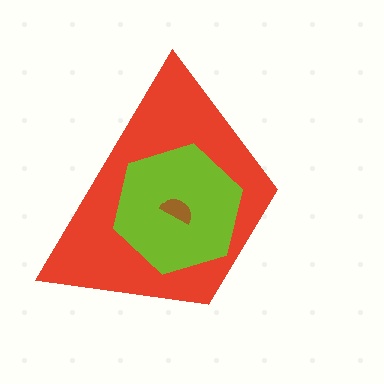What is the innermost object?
The brown semicircle.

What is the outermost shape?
The red trapezoid.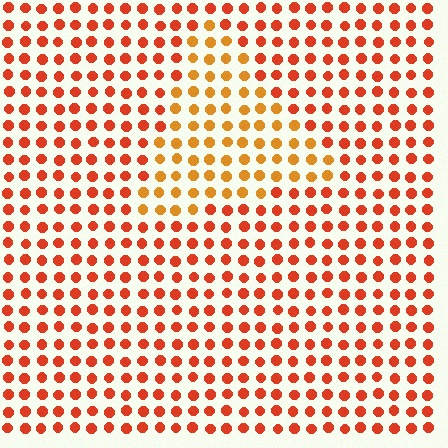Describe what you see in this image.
The image is filled with small red elements in a uniform arrangement. A triangle-shaped region is visible where the elements are tinted to a slightly different hue, forming a subtle color boundary.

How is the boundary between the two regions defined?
The boundary is defined purely by a slight shift in hue (about 27 degrees). Spacing, size, and orientation are identical on both sides.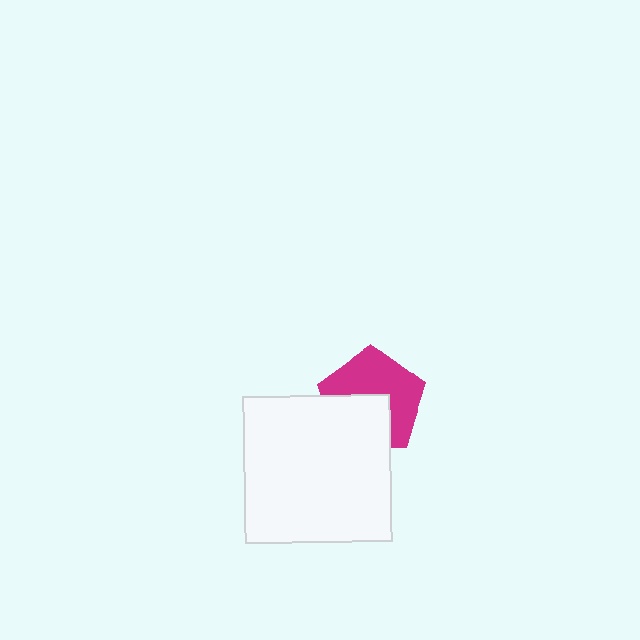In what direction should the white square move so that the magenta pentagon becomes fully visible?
The white square should move down. That is the shortest direction to clear the overlap and leave the magenta pentagon fully visible.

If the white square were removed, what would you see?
You would see the complete magenta pentagon.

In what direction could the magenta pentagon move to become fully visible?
The magenta pentagon could move up. That would shift it out from behind the white square entirely.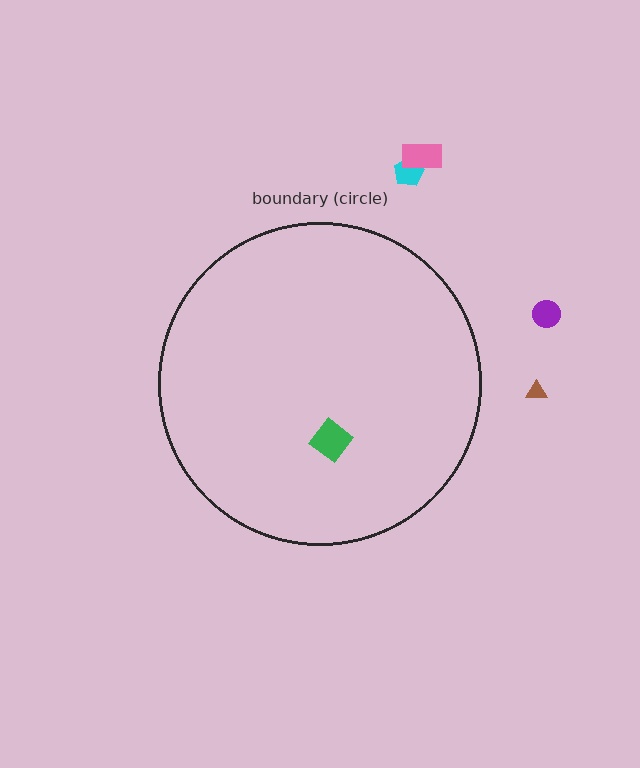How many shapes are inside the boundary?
1 inside, 4 outside.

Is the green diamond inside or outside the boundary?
Inside.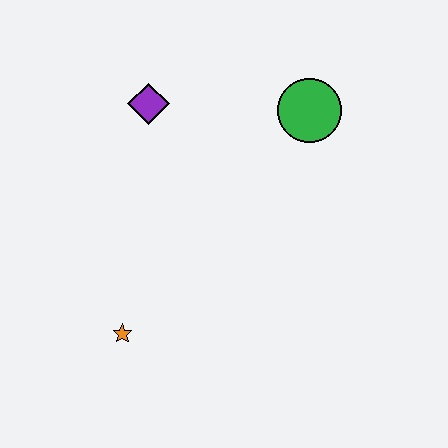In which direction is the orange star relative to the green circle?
The orange star is below the green circle.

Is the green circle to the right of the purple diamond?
Yes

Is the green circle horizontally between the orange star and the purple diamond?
No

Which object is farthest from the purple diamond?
The orange star is farthest from the purple diamond.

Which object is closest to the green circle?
The purple diamond is closest to the green circle.